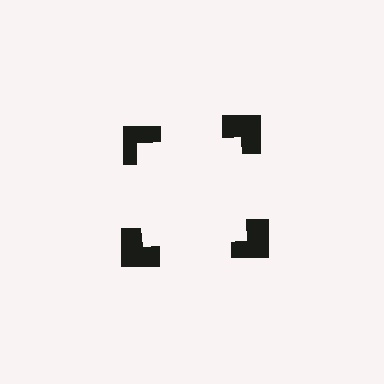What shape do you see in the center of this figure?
An illusory square — its edges are inferred from the aligned wedge cuts in the notched squares, not physically drawn.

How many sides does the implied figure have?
4 sides.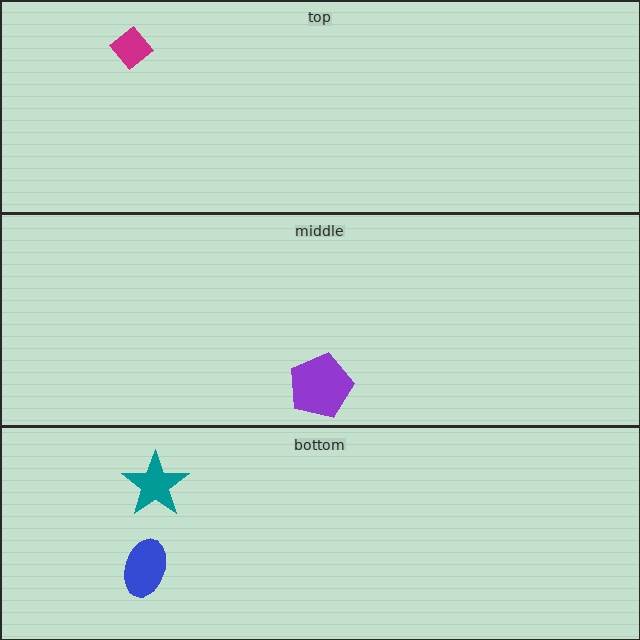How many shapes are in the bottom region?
2.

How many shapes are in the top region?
1.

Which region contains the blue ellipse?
The bottom region.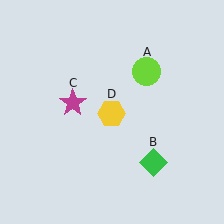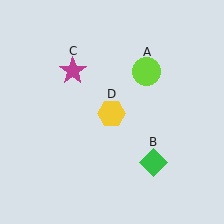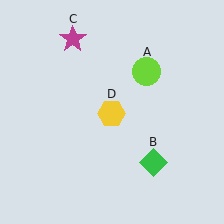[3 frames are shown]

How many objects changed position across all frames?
1 object changed position: magenta star (object C).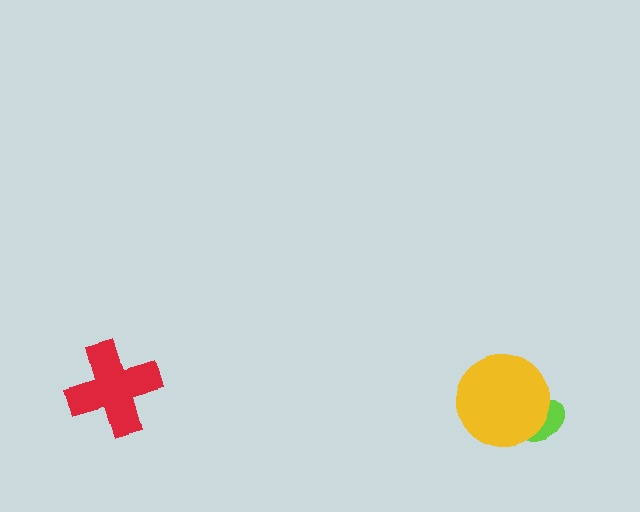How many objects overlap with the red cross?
0 objects overlap with the red cross.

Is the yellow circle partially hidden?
No, no other shape covers it.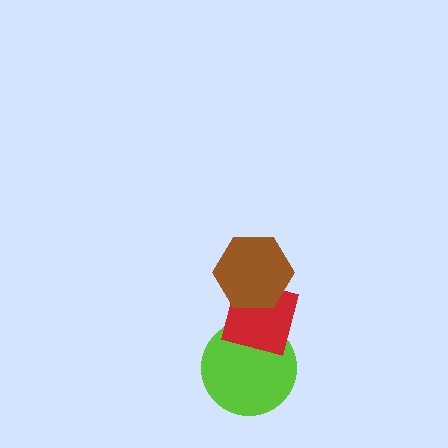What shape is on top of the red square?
The brown hexagon is on top of the red square.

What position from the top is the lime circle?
The lime circle is 3rd from the top.